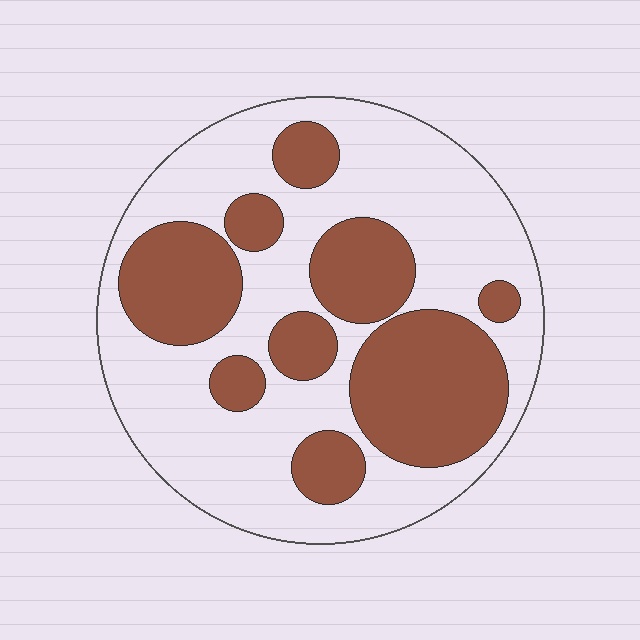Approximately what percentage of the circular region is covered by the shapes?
Approximately 40%.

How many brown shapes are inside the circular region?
9.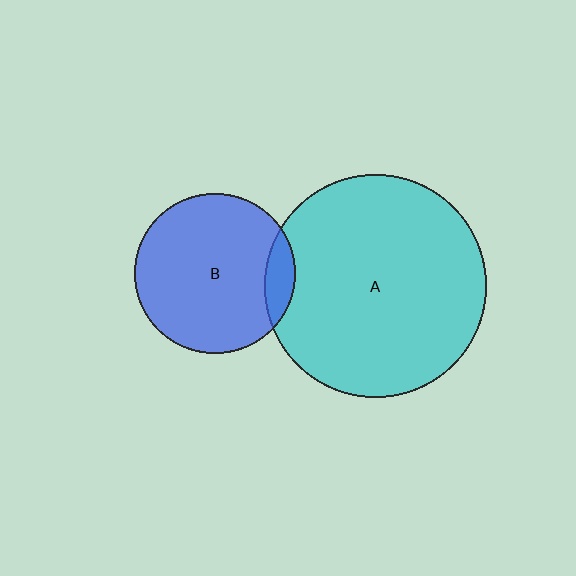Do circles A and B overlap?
Yes.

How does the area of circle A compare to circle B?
Approximately 1.9 times.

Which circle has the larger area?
Circle A (cyan).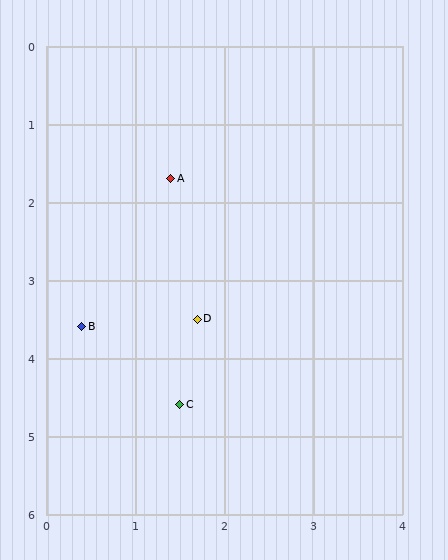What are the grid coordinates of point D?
Point D is at approximately (1.7, 3.5).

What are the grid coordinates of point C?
Point C is at approximately (1.5, 4.6).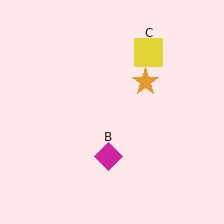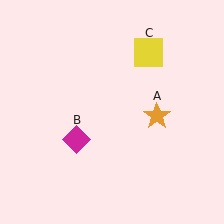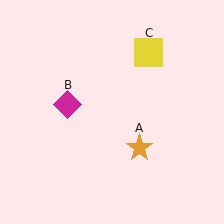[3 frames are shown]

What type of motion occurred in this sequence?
The orange star (object A), magenta diamond (object B) rotated clockwise around the center of the scene.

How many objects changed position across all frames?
2 objects changed position: orange star (object A), magenta diamond (object B).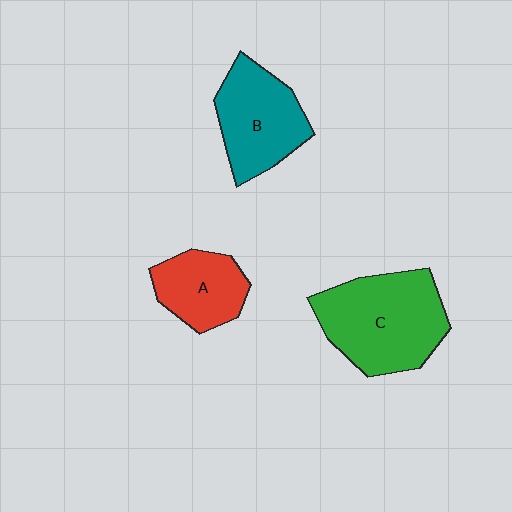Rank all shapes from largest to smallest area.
From largest to smallest: C (green), B (teal), A (red).